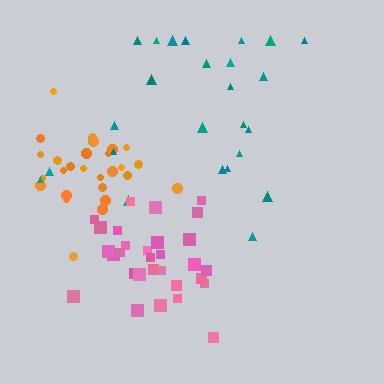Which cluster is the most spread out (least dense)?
Teal.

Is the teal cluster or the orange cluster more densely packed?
Orange.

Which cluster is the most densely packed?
Pink.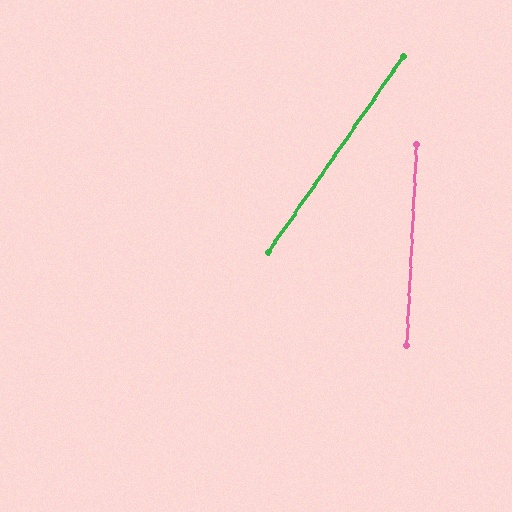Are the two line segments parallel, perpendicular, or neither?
Neither parallel nor perpendicular — they differ by about 32°.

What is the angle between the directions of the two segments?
Approximately 32 degrees.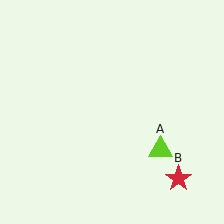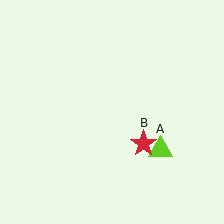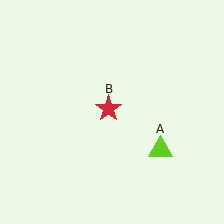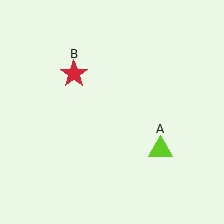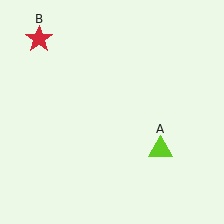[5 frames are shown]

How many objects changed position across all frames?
1 object changed position: red star (object B).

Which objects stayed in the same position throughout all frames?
Lime triangle (object A) remained stationary.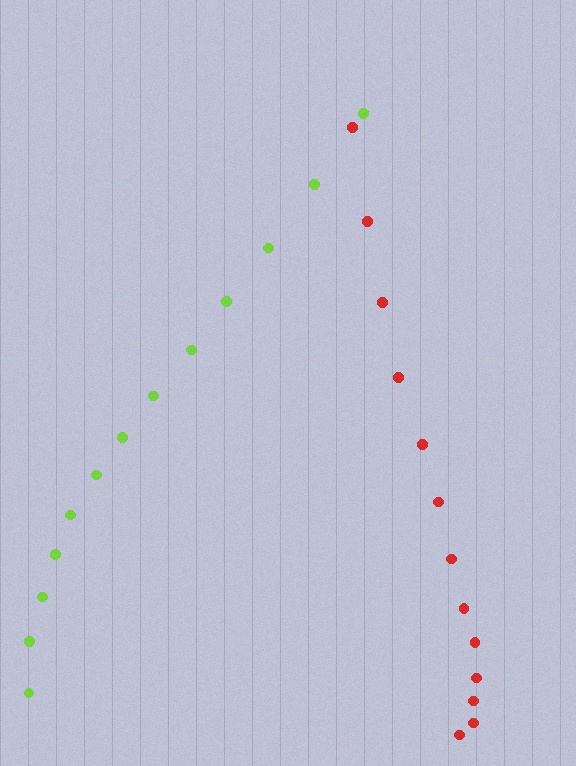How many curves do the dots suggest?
There are 2 distinct paths.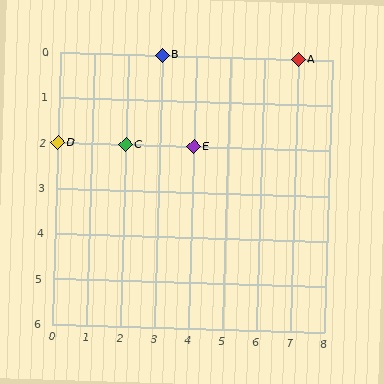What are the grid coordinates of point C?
Point C is at grid coordinates (2, 2).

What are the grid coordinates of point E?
Point E is at grid coordinates (4, 2).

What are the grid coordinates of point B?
Point B is at grid coordinates (3, 0).